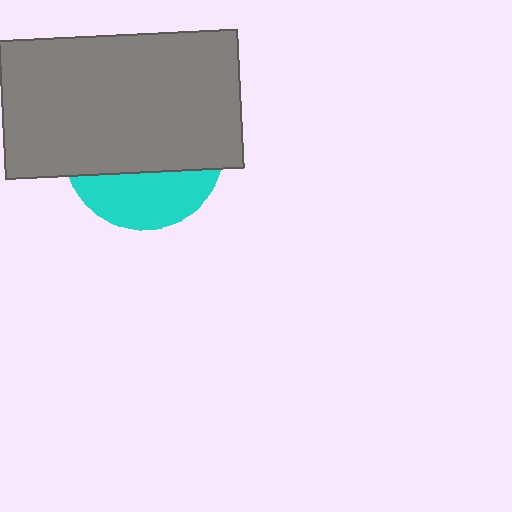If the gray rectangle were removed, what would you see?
You would see the complete cyan circle.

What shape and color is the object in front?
The object in front is a gray rectangle.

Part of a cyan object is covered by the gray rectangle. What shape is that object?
It is a circle.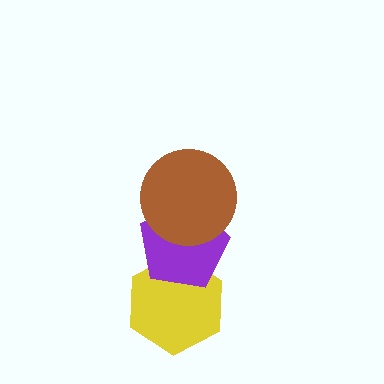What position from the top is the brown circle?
The brown circle is 1st from the top.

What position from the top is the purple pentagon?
The purple pentagon is 2nd from the top.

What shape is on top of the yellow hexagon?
The purple pentagon is on top of the yellow hexagon.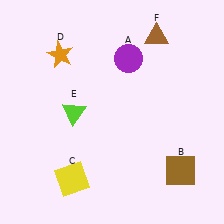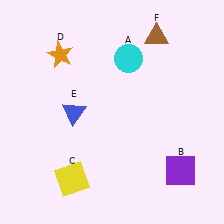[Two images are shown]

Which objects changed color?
A changed from purple to cyan. B changed from brown to purple. E changed from lime to blue.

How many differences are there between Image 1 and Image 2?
There are 3 differences between the two images.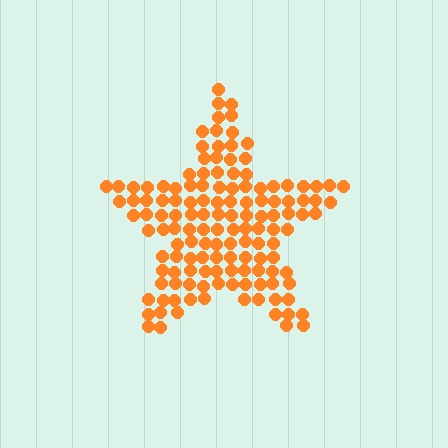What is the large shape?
The large shape is a star.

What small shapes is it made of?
It is made of small circles.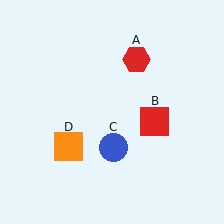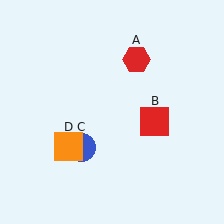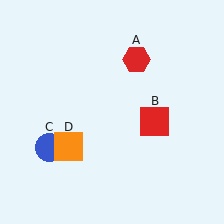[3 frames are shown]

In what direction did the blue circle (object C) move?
The blue circle (object C) moved left.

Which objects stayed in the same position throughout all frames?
Red hexagon (object A) and red square (object B) and orange square (object D) remained stationary.